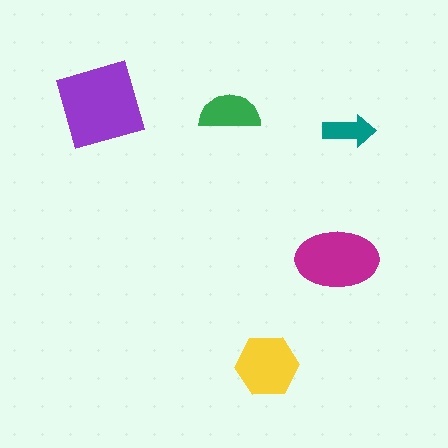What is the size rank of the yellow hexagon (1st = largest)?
3rd.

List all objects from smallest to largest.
The teal arrow, the green semicircle, the yellow hexagon, the magenta ellipse, the purple square.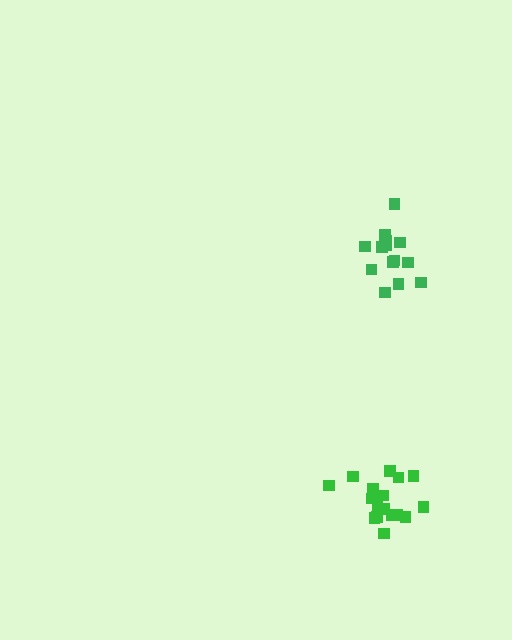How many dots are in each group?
Group 1: 17 dots, Group 2: 14 dots (31 total).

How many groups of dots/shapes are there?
There are 2 groups.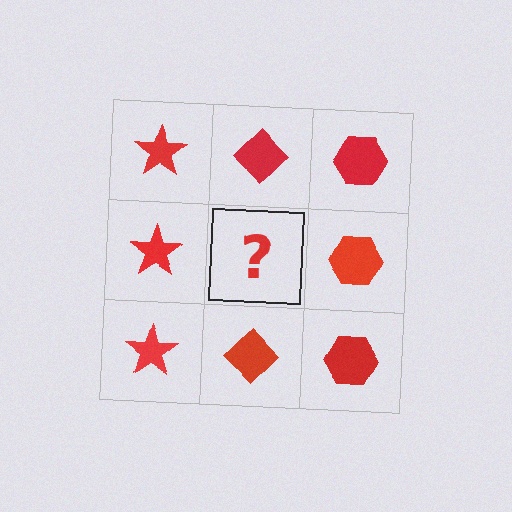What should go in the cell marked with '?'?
The missing cell should contain a red diamond.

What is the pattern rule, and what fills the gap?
The rule is that each column has a consistent shape. The gap should be filled with a red diamond.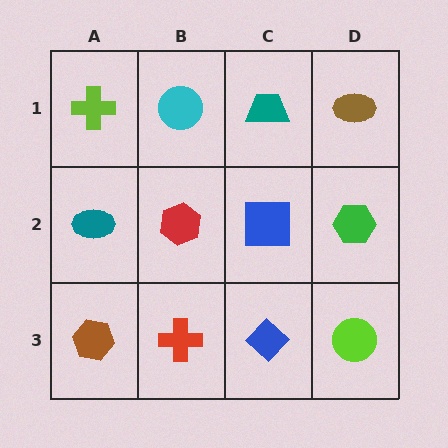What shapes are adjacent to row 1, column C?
A blue square (row 2, column C), a cyan circle (row 1, column B), a brown ellipse (row 1, column D).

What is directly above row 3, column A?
A teal ellipse.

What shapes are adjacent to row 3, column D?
A green hexagon (row 2, column D), a blue diamond (row 3, column C).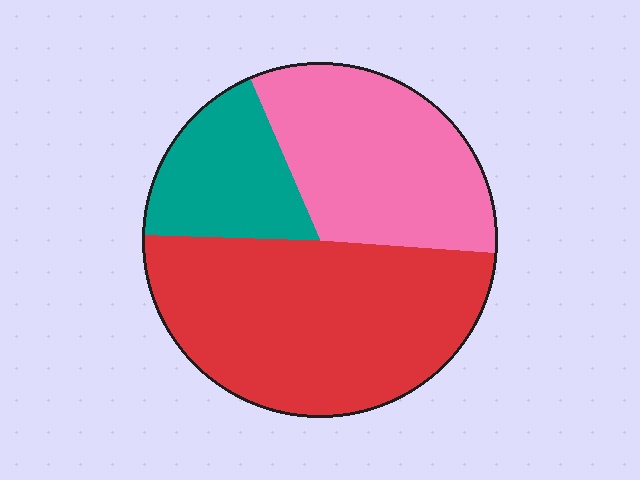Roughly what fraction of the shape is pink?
Pink takes up between a sixth and a third of the shape.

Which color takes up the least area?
Teal, at roughly 20%.